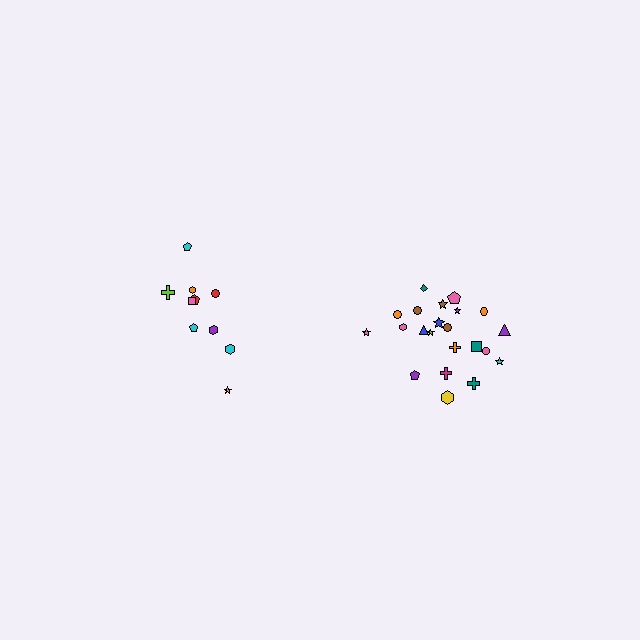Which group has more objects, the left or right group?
The right group.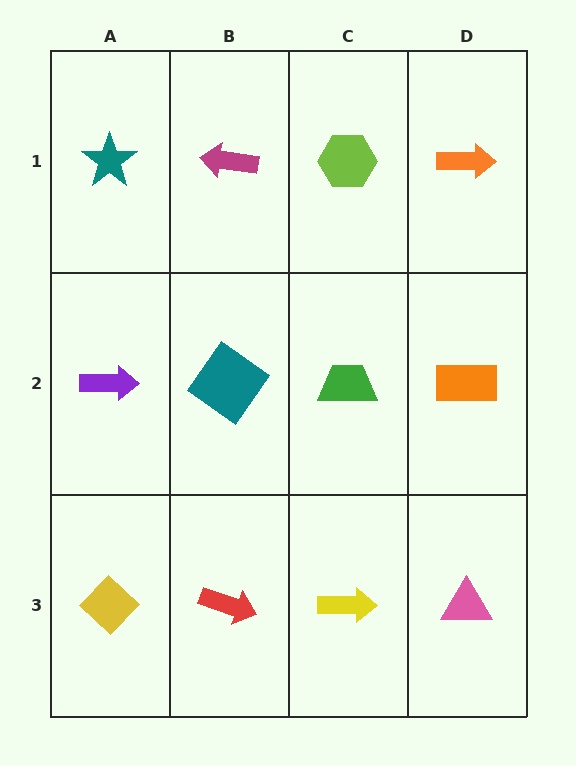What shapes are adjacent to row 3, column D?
An orange rectangle (row 2, column D), a yellow arrow (row 3, column C).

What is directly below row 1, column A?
A purple arrow.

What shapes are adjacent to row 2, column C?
A lime hexagon (row 1, column C), a yellow arrow (row 3, column C), a teal diamond (row 2, column B), an orange rectangle (row 2, column D).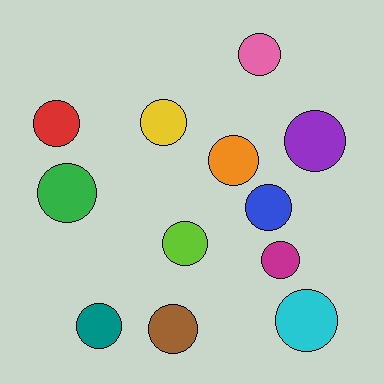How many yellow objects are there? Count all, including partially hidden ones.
There is 1 yellow object.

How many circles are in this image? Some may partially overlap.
There are 12 circles.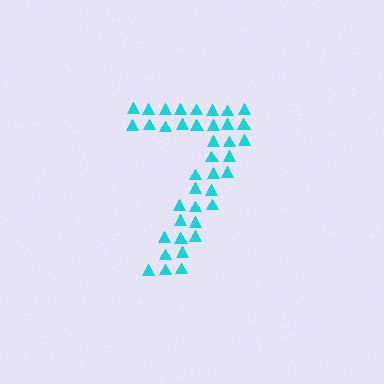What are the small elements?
The small elements are triangles.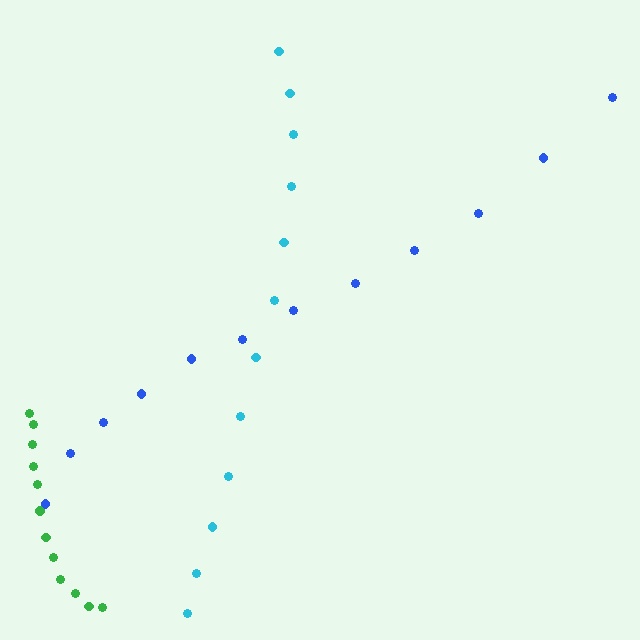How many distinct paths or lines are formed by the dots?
There are 3 distinct paths.